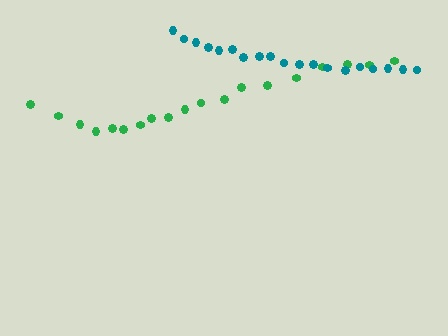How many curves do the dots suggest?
There are 2 distinct paths.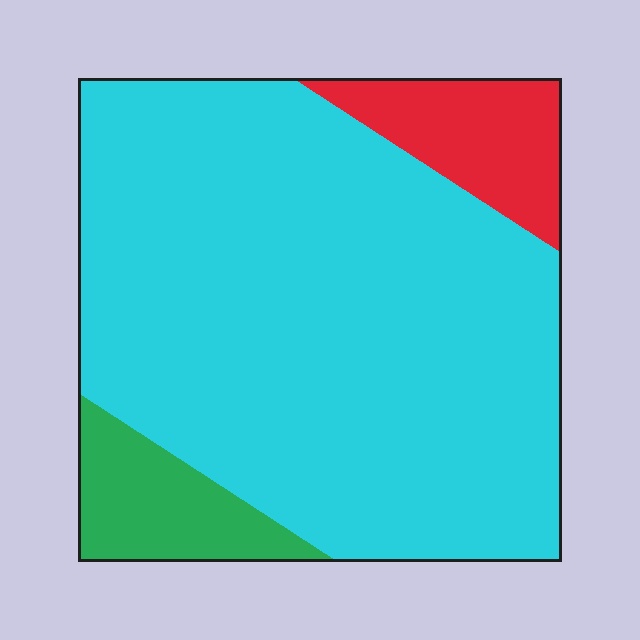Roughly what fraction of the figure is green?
Green takes up about one tenth (1/10) of the figure.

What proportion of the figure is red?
Red takes up about one tenth (1/10) of the figure.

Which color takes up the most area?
Cyan, at roughly 80%.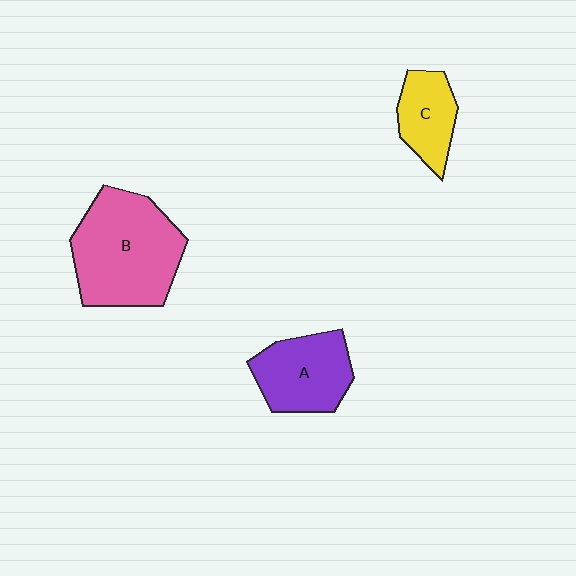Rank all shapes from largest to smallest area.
From largest to smallest: B (pink), A (purple), C (yellow).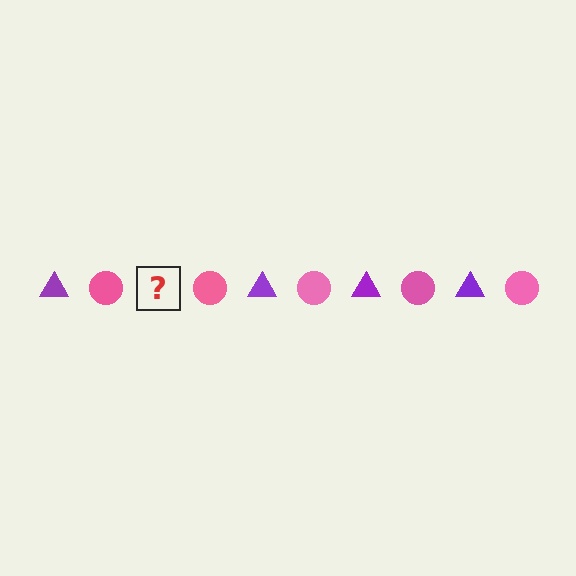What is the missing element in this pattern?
The missing element is a purple triangle.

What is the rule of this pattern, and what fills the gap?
The rule is that the pattern alternates between purple triangle and pink circle. The gap should be filled with a purple triangle.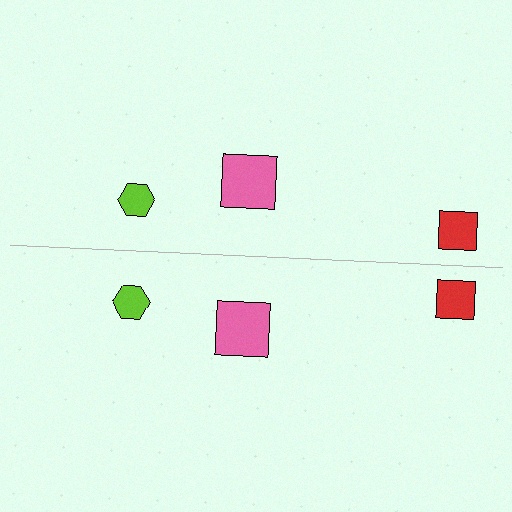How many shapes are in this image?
There are 6 shapes in this image.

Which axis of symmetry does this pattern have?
The pattern has a horizontal axis of symmetry running through the center of the image.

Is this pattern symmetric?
Yes, this pattern has bilateral (reflection) symmetry.